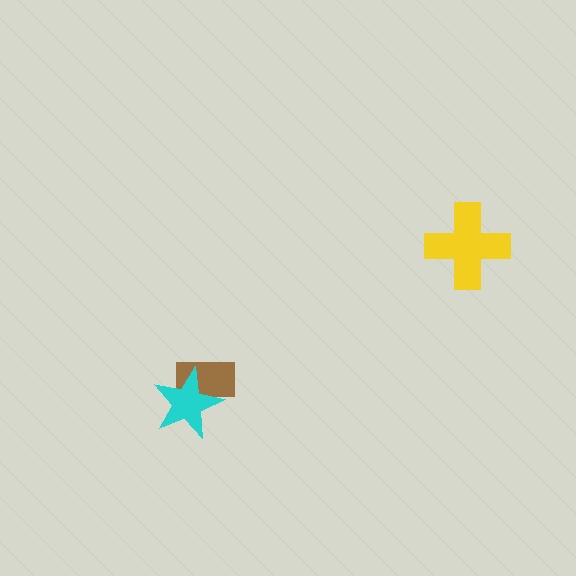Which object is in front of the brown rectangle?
The cyan star is in front of the brown rectangle.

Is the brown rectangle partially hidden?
Yes, it is partially covered by another shape.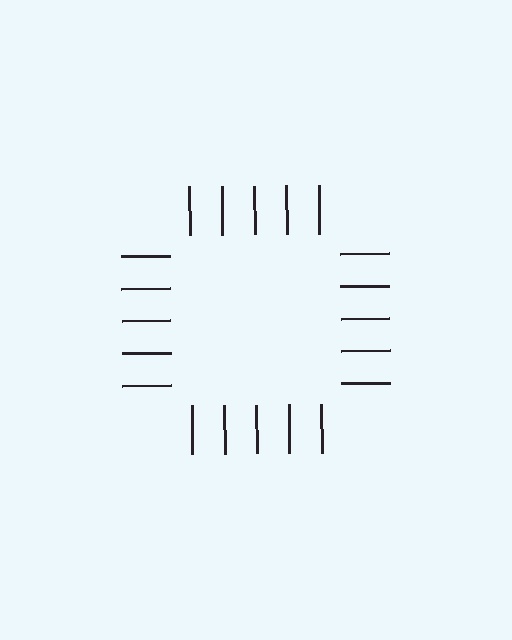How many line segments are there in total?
20 — 5 along each of the 4 edges.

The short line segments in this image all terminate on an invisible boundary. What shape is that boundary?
An illusory square — the line segments terminate on its edges but no continuous stroke is drawn.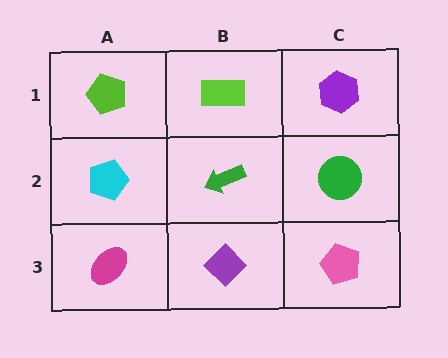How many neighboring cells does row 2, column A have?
3.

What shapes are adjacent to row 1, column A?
A cyan pentagon (row 2, column A), a lime rectangle (row 1, column B).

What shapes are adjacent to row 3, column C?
A green circle (row 2, column C), a purple diamond (row 3, column B).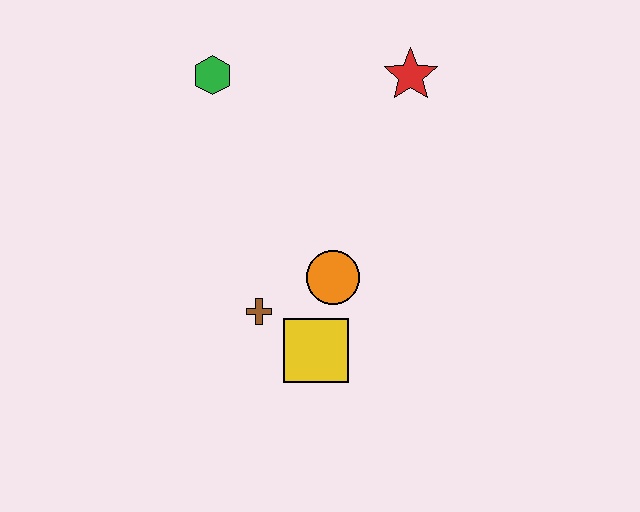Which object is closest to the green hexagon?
The red star is closest to the green hexagon.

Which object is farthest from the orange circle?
The green hexagon is farthest from the orange circle.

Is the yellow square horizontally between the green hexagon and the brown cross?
No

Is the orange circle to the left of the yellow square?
No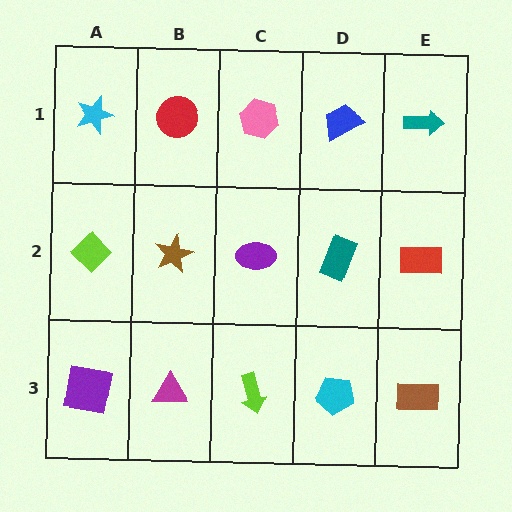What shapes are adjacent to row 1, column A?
A lime diamond (row 2, column A), a red circle (row 1, column B).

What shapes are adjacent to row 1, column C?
A purple ellipse (row 2, column C), a red circle (row 1, column B), a blue trapezoid (row 1, column D).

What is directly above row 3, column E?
A red rectangle.